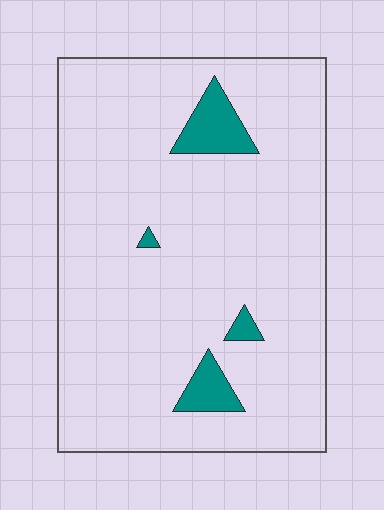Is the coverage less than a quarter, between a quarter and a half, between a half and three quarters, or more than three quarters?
Less than a quarter.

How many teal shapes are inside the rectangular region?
4.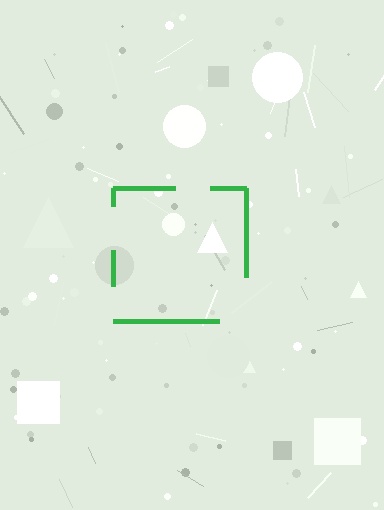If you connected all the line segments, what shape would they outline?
They would outline a square.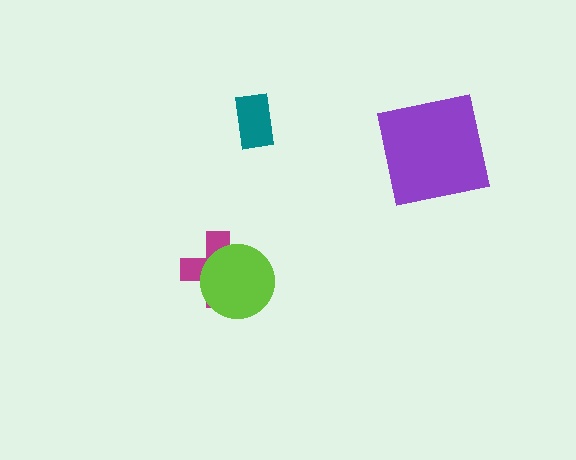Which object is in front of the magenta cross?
The lime circle is in front of the magenta cross.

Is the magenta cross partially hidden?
Yes, it is partially covered by another shape.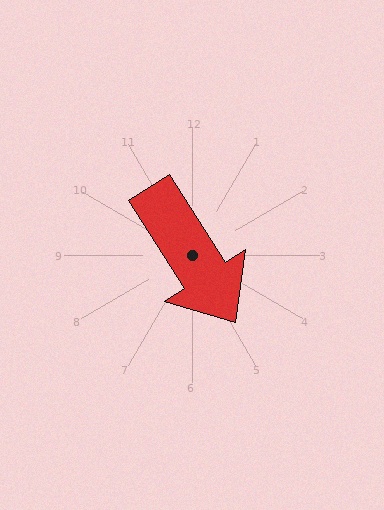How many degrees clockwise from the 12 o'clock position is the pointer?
Approximately 147 degrees.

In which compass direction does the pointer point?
Southeast.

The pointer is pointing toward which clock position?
Roughly 5 o'clock.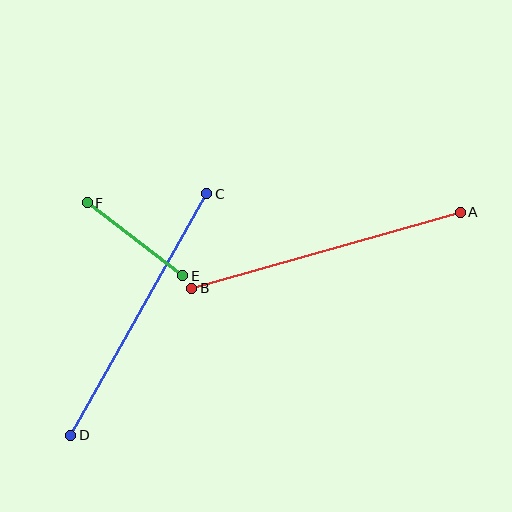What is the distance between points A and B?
The distance is approximately 279 pixels.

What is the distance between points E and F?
The distance is approximately 120 pixels.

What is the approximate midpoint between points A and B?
The midpoint is at approximately (326, 250) pixels.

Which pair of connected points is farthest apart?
Points A and B are farthest apart.